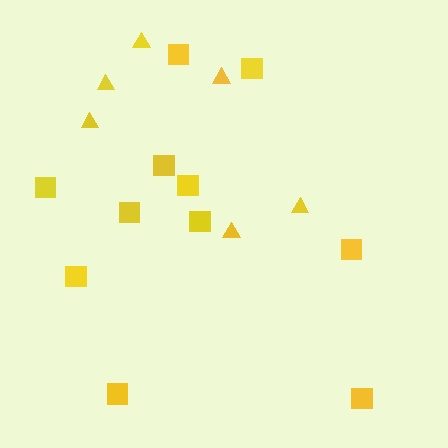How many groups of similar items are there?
There are 2 groups: one group of triangles (6) and one group of squares (11).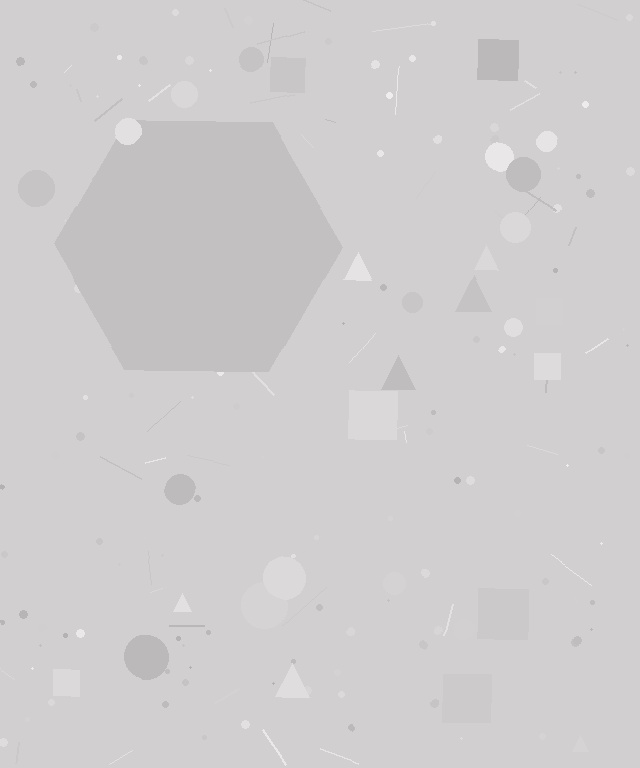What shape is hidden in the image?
A hexagon is hidden in the image.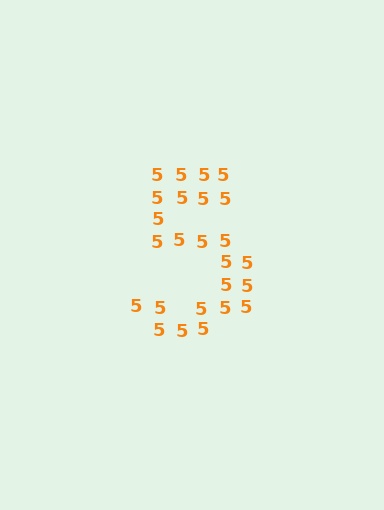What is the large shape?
The large shape is the digit 5.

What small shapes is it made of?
It is made of small digit 5's.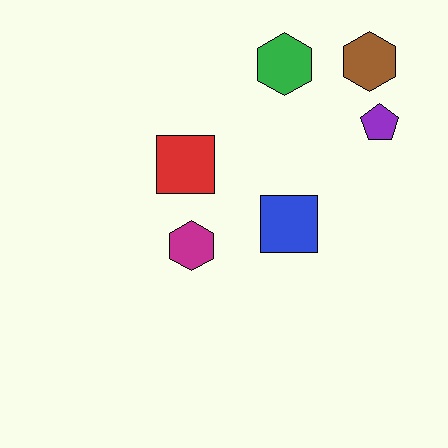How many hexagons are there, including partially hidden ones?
There are 3 hexagons.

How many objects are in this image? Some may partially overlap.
There are 6 objects.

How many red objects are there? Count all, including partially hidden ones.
There is 1 red object.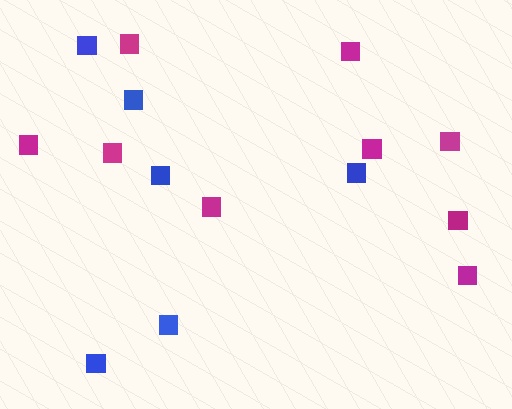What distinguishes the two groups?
There are 2 groups: one group of magenta squares (9) and one group of blue squares (6).